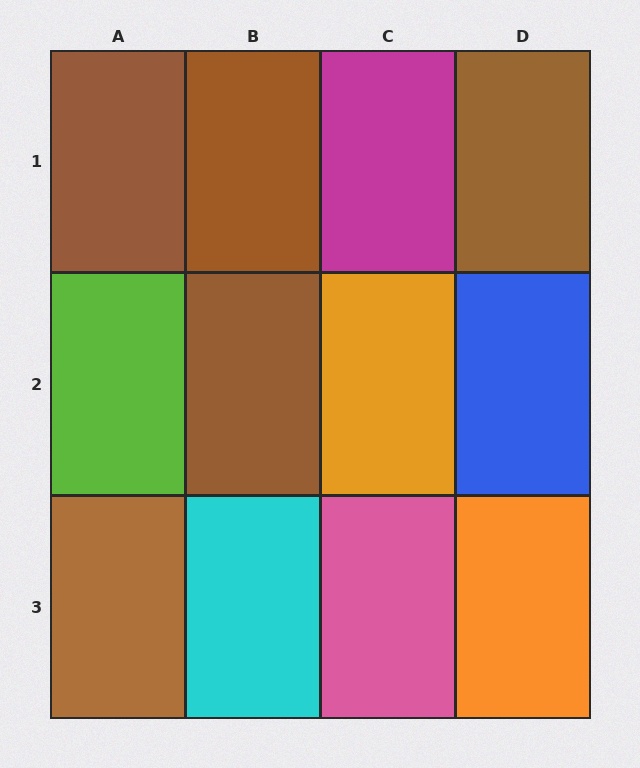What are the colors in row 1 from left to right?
Brown, brown, magenta, brown.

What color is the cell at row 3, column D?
Orange.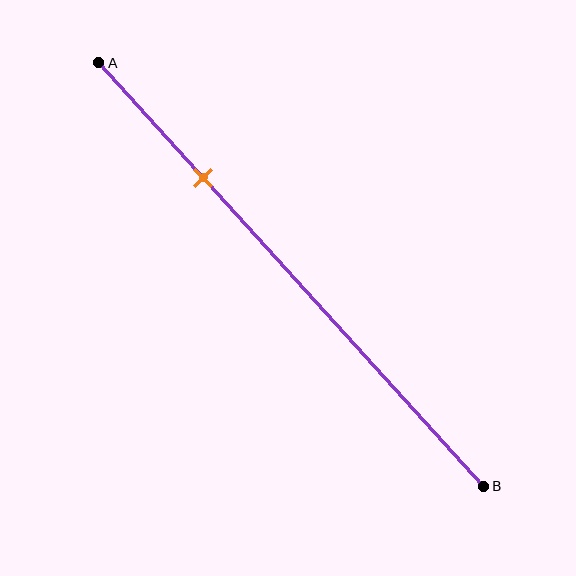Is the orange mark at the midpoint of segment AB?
No, the mark is at about 25% from A, not at the 50% midpoint.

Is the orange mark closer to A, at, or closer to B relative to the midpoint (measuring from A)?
The orange mark is closer to point A than the midpoint of segment AB.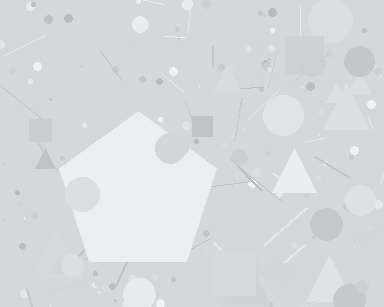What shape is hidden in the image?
A pentagon is hidden in the image.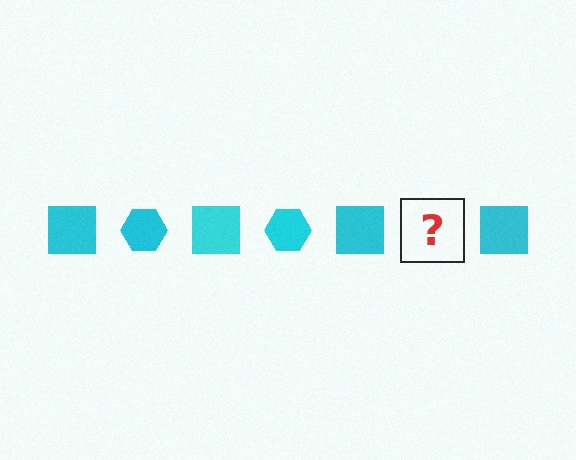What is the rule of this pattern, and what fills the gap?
The rule is that the pattern cycles through square, hexagon shapes in cyan. The gap should be filled with a cyan hexagon.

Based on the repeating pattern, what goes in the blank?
The blank should be a cyan hexagon.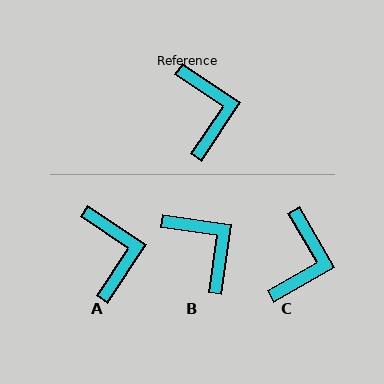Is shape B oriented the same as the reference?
No, it is off by about 25 degrees.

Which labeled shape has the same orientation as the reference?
A.